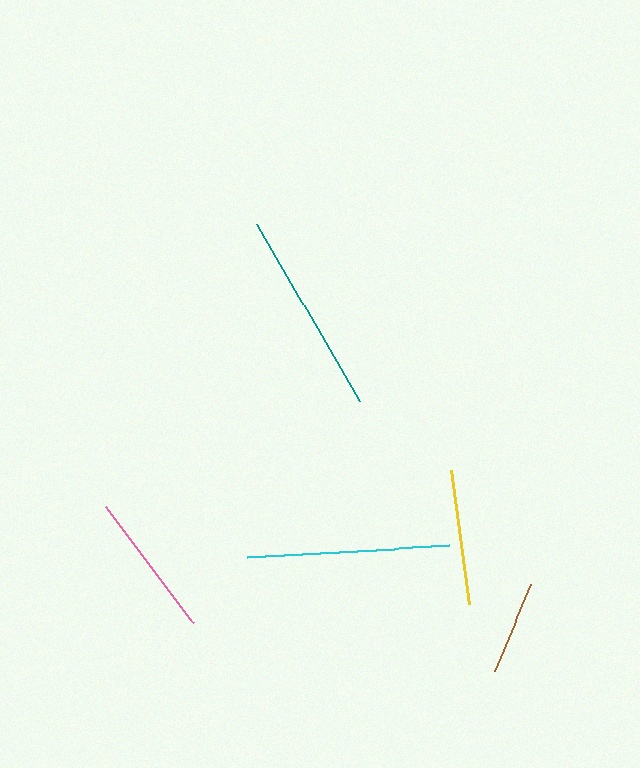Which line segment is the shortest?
The brown line is the shortest at approximately 94 pixels.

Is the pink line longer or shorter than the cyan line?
The cyan line is longer than the pink line.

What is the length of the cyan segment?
The cyan segment is approximately 203 pixels long.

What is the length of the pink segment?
The pink segment is approximately 145 pixels long.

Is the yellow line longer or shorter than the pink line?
The pink line is longer than the yellow line.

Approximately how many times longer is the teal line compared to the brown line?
The teal line is approximately 2.2 times the length of the brown line.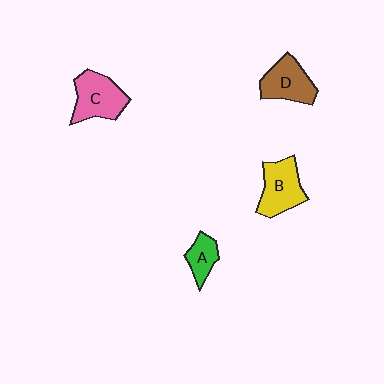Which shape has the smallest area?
Shape A (green).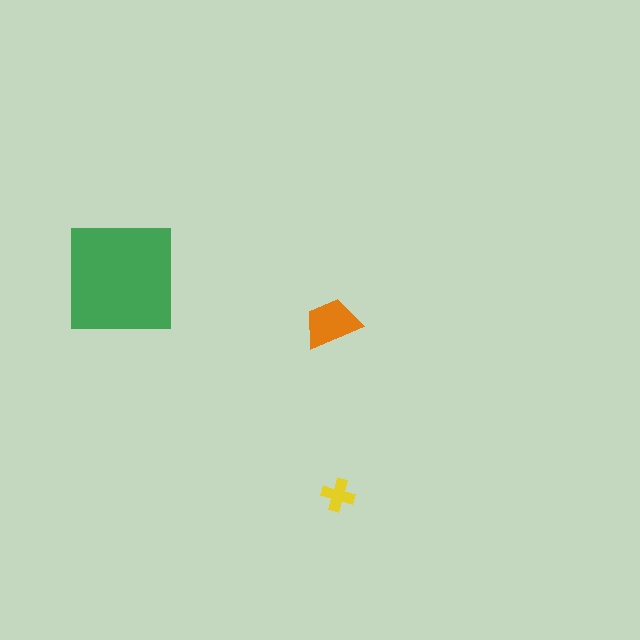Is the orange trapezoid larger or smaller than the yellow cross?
Larger.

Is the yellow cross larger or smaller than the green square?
Smaller.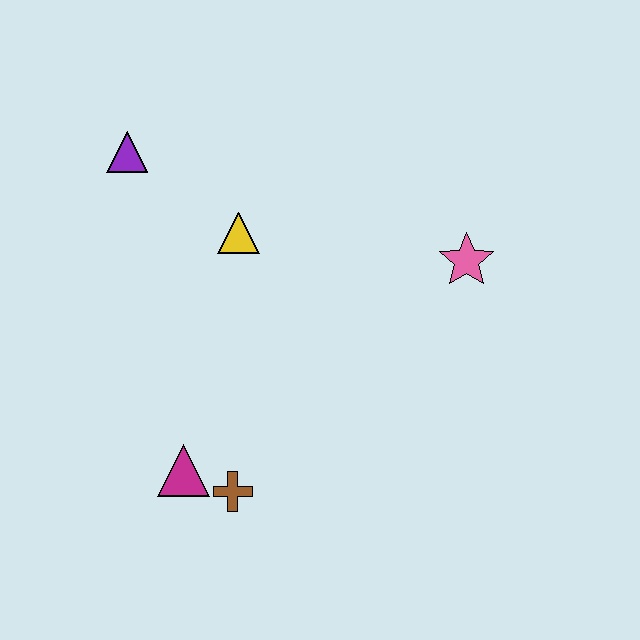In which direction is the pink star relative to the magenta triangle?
The pink star is to the right of the magenta triangle.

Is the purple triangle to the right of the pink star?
No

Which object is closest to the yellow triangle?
The purple triangle is closest to the yellow triangle.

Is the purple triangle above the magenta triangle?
Yes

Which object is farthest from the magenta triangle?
The pink star is farthest from the magenta triangle.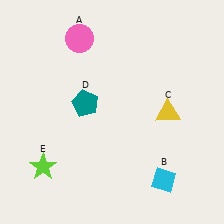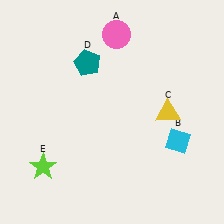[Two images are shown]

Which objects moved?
The objects that moved are: the pink circle (A), the cyan diamond (B), the teal pentagon (D).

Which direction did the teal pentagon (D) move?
The teal pentagon (D) moved up.